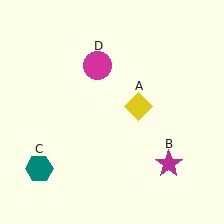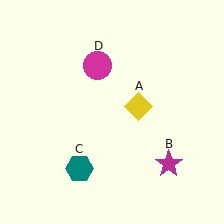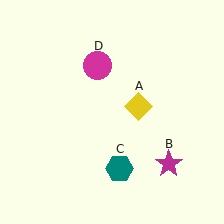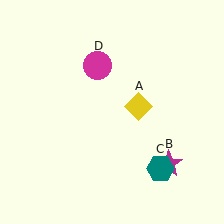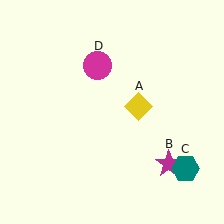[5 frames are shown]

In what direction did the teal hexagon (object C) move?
The teal hexagon (object C) moved right.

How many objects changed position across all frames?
1 object changed position: teal hexagon (object C).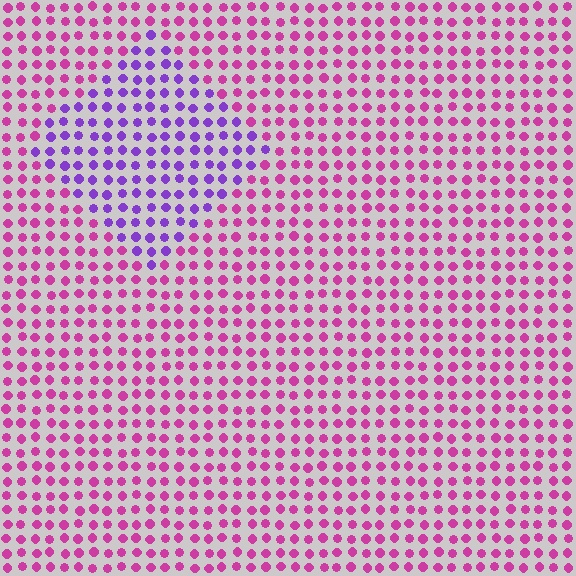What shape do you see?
I see a diamond.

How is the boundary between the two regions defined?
The boundary is defined purely by a slight shift in hue (about 47 degrees). Spacing, size, and orientation are identical on both sides.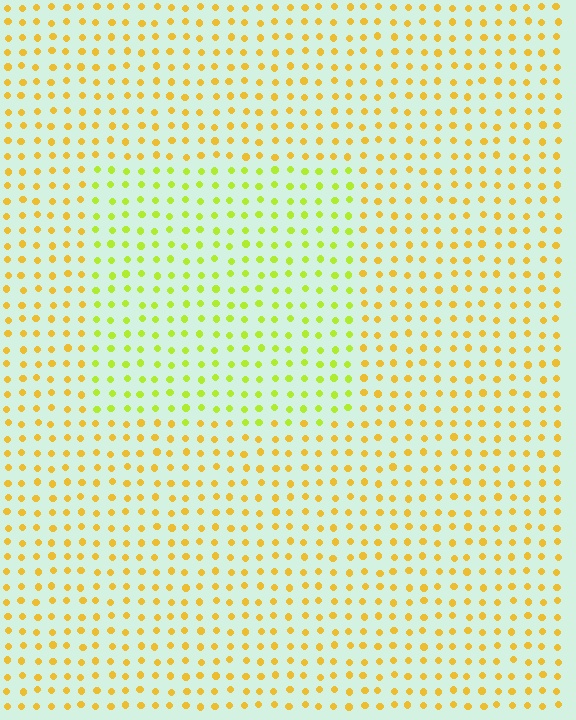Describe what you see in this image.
The image is filled with small yellow elements in a uniform arrangement. A rectangle-shaped region is visible where the elements are tinted to a slightly different hue, forming a subtle color boundary.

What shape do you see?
I see a rectangle.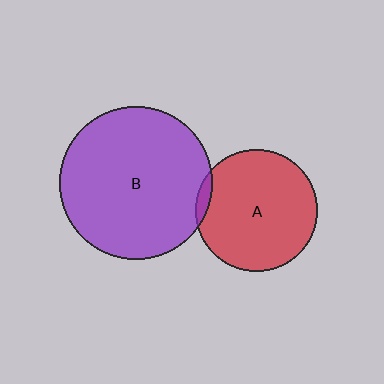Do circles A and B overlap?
Yes.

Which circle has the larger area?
Circle B (purple).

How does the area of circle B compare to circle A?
Approximately 1.6 times.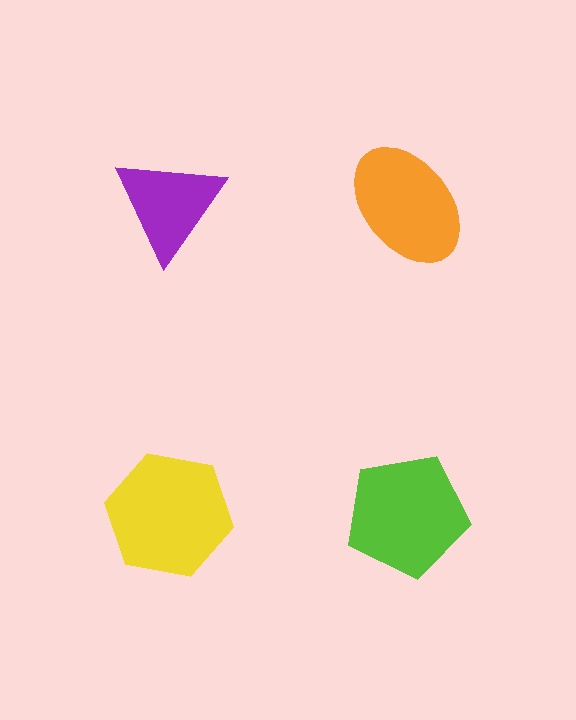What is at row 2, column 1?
A yellow hexagon.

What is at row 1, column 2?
An orange ellipse.